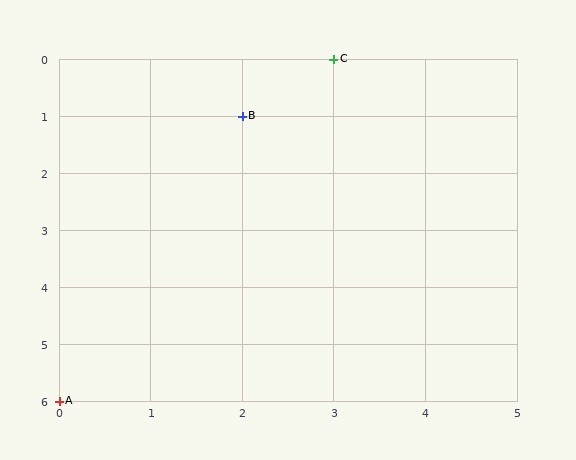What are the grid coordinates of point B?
Point B is at grid coordinates (2, 1).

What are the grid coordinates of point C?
Point C is at grid coordinates (3, 0).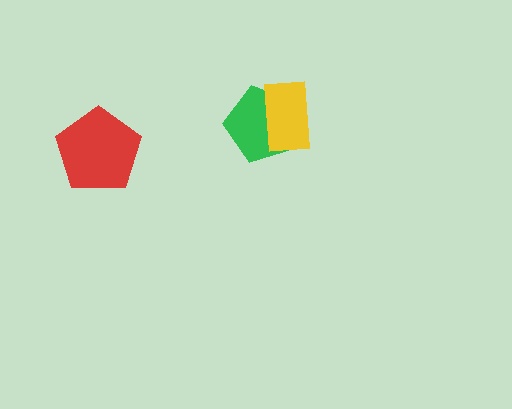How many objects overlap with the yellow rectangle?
1 object overlaps with the yellow rectangle.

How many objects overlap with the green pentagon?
1 object overlaps with the green pentagon.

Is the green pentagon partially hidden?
Yes, it is partially covered by another shape.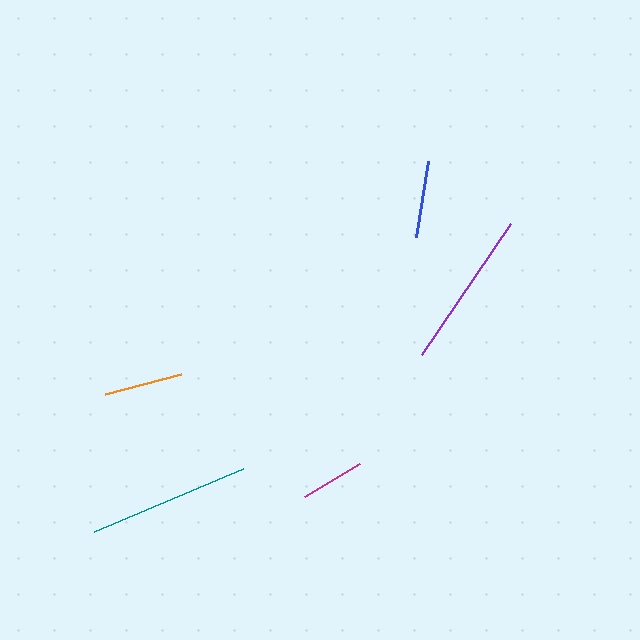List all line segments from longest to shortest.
From longest to shortest: teal, purple, orange, blue, magenta.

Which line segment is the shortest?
The magenta line is the shortest at approximately 64 pixels.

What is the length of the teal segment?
The teal segment is approximately 162 pixels long.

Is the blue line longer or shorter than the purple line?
The purple line is longer than the blue line.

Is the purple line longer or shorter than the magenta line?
The purple line is longer than the magenta line.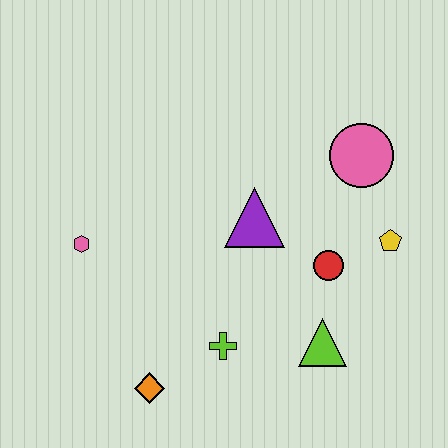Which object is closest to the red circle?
The yellow pentagon is closest to the red circle.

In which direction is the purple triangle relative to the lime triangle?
The purple triangle is above the lime triangle.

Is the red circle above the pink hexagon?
No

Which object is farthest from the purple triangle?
The orange diamond is farthest from the purple triangle.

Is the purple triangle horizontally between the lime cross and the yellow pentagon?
Yes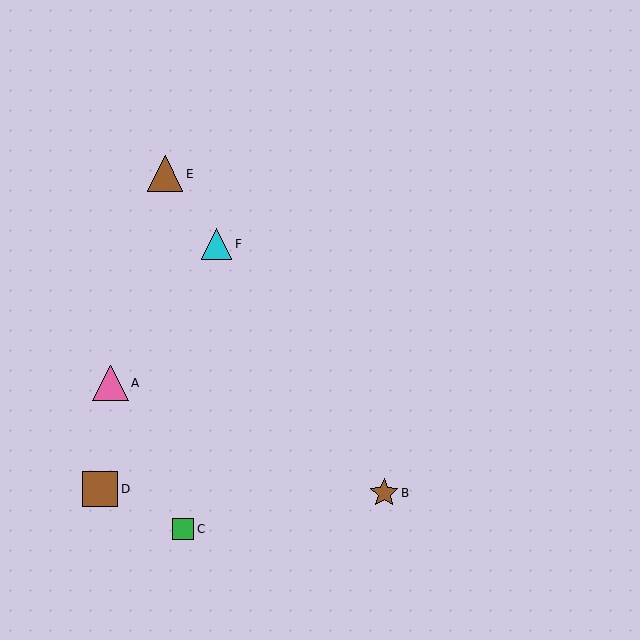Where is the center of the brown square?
The center of the brown square is at (100, 489).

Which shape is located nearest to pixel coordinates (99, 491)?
The brown square (labeled D) at (100, 489) is nearest to that location.